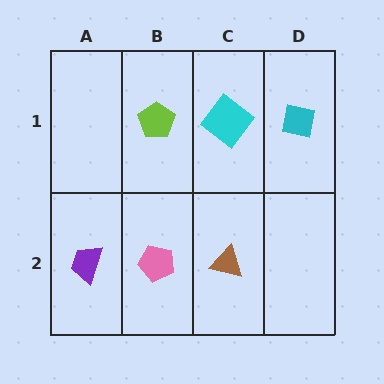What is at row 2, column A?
A purple trapezoid.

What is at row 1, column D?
A cyan square.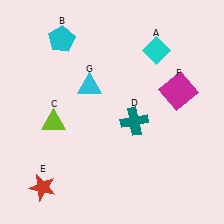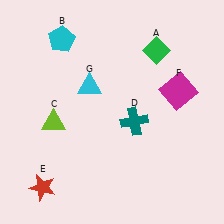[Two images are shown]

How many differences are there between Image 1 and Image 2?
There is 1 difference between the two images.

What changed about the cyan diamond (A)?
In Image 1, A is cyan. In Image 2, it changed to green.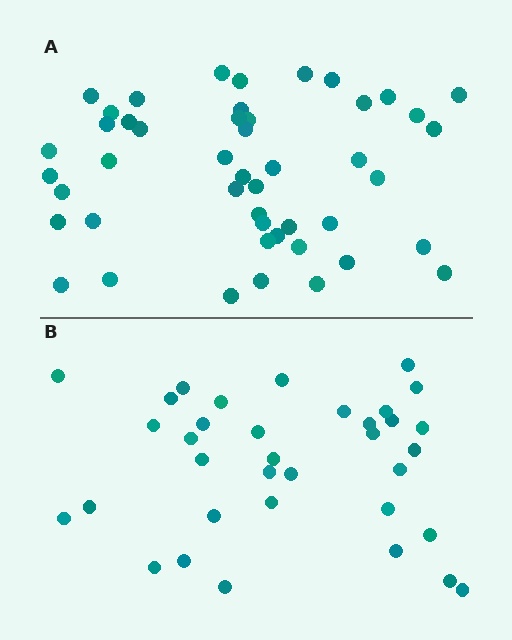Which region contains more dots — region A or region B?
Region A (the top region) has more dots.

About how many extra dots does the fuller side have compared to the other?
Region A has roughly 12 or so more dots than region B.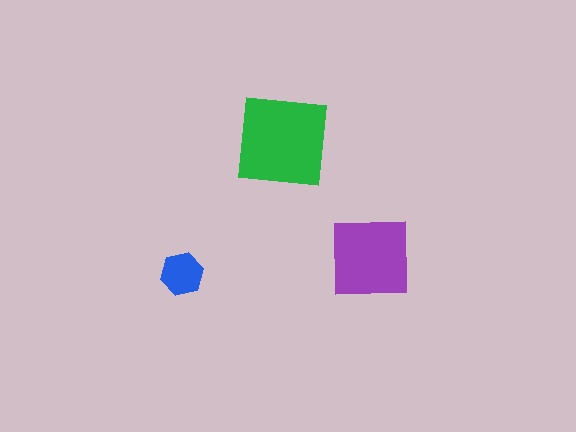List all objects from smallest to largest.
The blue hexagon, the purple square, the green square.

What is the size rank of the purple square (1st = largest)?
2nd.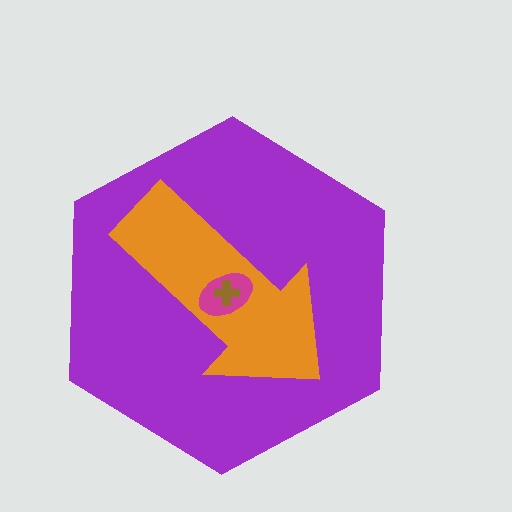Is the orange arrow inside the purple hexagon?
Yes.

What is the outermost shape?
The purple hexagon.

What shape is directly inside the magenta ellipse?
The brown cross.